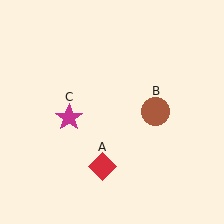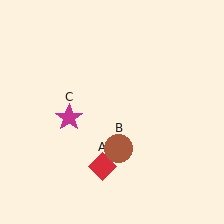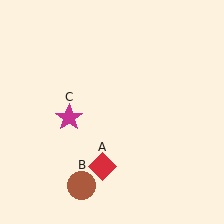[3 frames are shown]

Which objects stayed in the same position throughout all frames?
Red diamond (object A) and magenta star (object C) remained stationary.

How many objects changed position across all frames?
1 object changed position: brown circle (object B).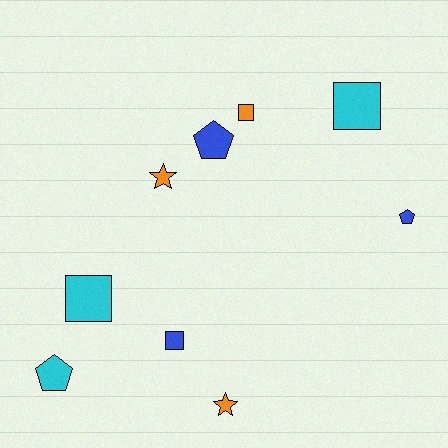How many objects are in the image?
There are 9 objects.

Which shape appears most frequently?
Square, with 4 objects.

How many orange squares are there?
There is 1 orange square.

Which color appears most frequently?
Orange, with 3 objects.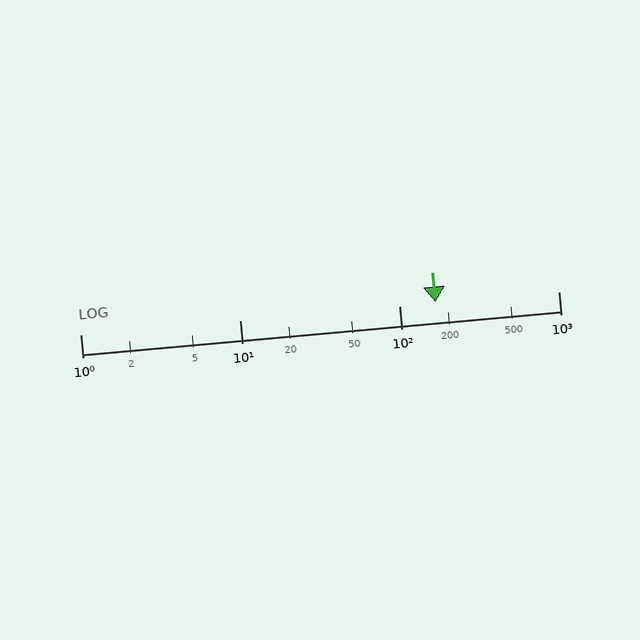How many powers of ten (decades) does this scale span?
The scale spans 3 decades, from 1 to 1000.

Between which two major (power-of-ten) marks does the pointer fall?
The pointer is between 100 and 1000.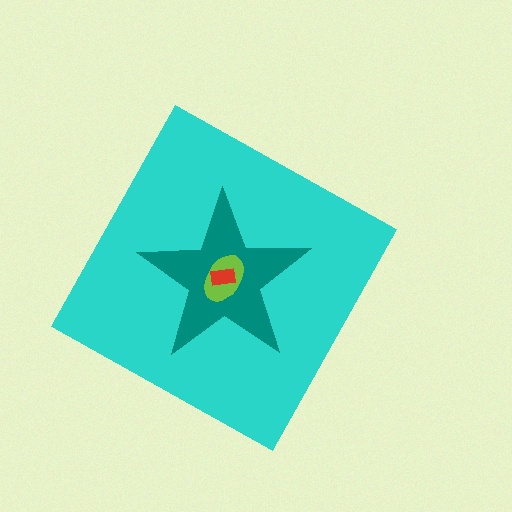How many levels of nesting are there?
4.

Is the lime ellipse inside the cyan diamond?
Yes.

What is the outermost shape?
The cyan diamond.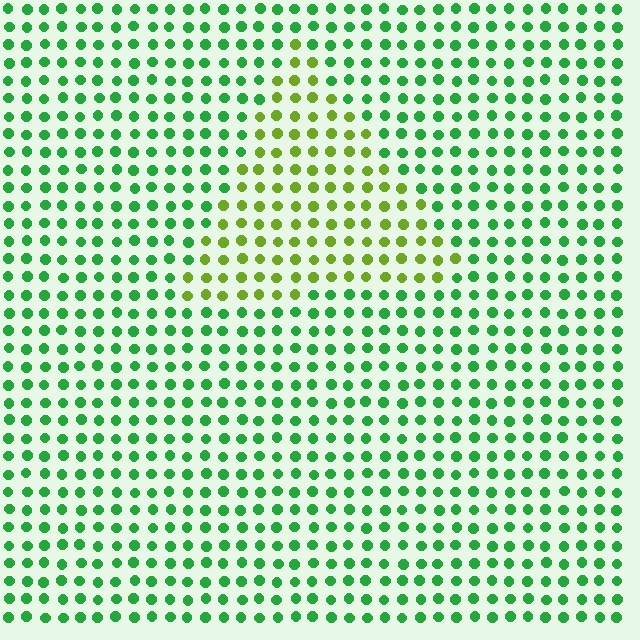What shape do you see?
I see a triangle.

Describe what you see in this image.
The image is filled with small green elements in a uniform arrangement. A triangle-shaped region is visible where the elements are tinted to a slightly different hue, forming a subtle color boundary.